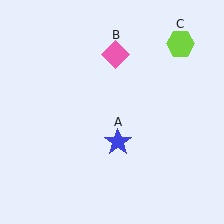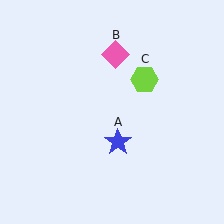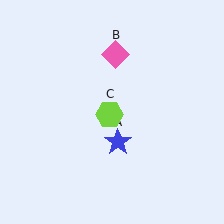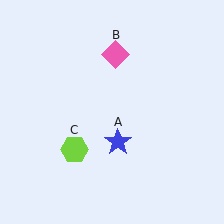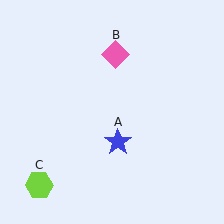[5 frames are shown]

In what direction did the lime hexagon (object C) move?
The lime hexagon (object C) moved down and to the left.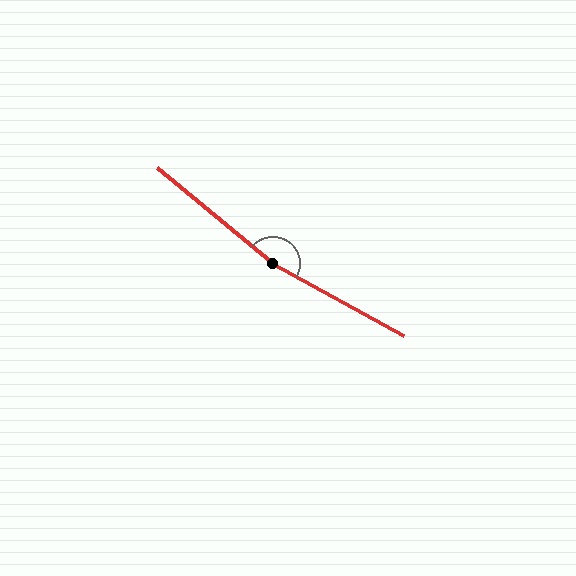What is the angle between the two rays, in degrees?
Approximately 169 degrees.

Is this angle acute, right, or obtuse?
It is obtuse.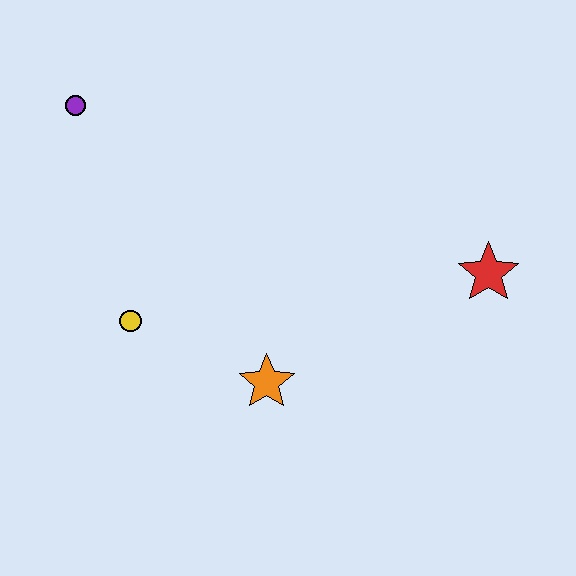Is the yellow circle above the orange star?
Yes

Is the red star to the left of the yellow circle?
No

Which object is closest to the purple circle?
The yellow circle is closest to the purple circle.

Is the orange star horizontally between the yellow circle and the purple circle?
No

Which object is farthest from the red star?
The purple circle is farthest from the red star.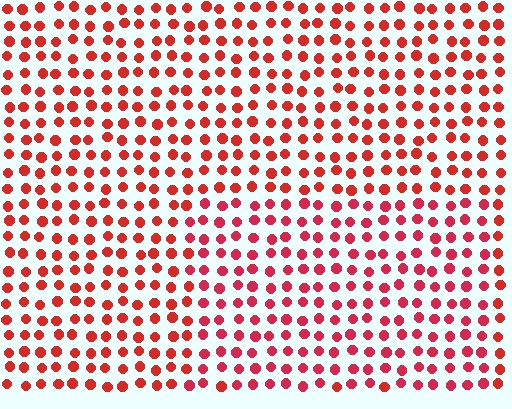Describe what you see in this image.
The image is filled with small red elements in a uniform arrangement. A rectangle-shaped region is visible where the elements are tinted to a slightly different hue, forming a subtle color boundary.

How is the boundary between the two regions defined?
The boundary is defined purely by a slight shift in hue (about 15 degrees). Spacing, size, and orientation are identical on both sides.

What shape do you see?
I see a rectangle.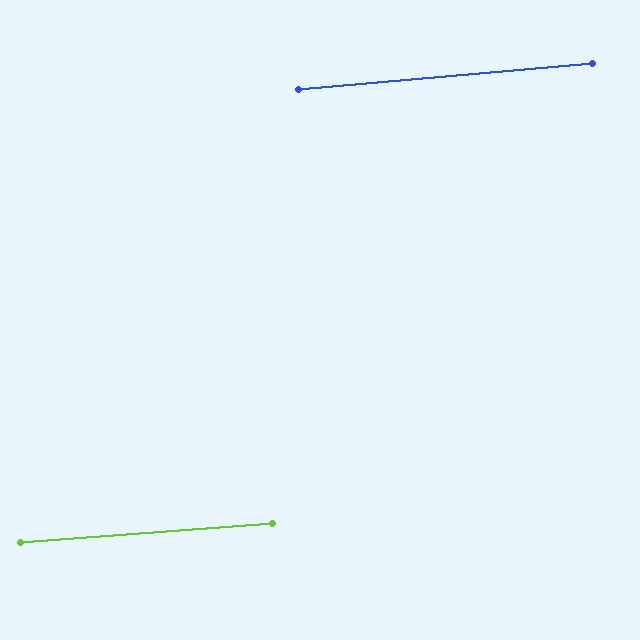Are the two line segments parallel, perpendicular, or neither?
Parallel — their directions differ by only 0.4°.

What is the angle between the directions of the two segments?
Approximately 0 degrees.